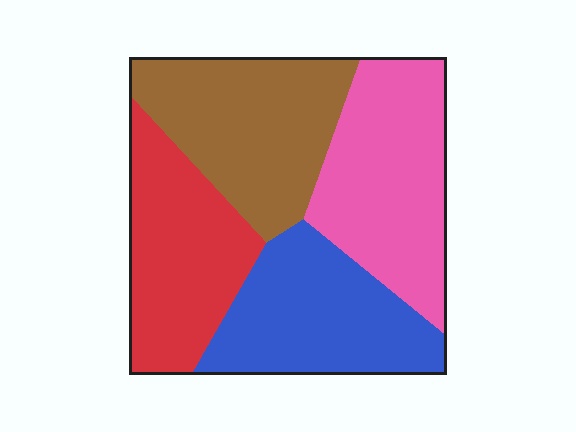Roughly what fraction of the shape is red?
Red covers roughly 25% of the shape.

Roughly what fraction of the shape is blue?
Blue takes up about one quarter (1/4) of the shape.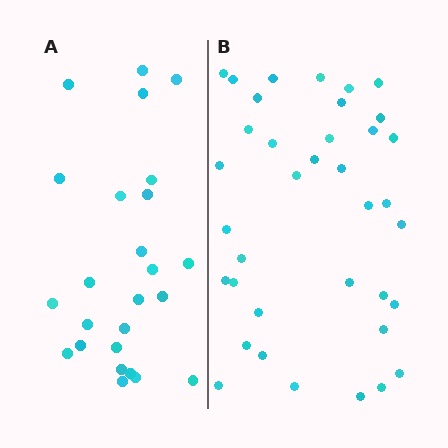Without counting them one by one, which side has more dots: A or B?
Region B (the right region) has more dots.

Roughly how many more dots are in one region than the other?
Region B has roughly 12 or so more dots than region A.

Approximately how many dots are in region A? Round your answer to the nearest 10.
About 20 dots. (The exact count is 25, which rounds to 20.)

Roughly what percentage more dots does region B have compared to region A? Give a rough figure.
About 50% more.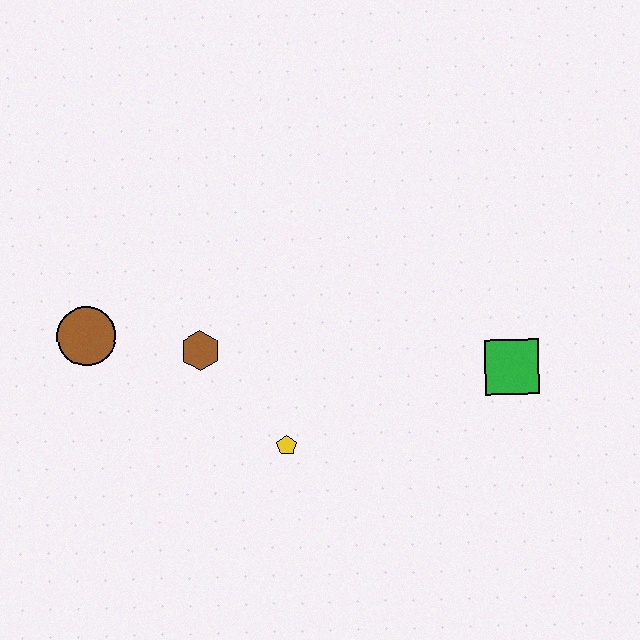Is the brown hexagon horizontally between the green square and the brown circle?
Yes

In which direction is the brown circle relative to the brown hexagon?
The brown circle is to the left of the brown hexagon.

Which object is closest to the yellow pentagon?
The brown hexagon is closest to the yellow pentagon.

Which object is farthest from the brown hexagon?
The green square is farthest from the brown hexagon.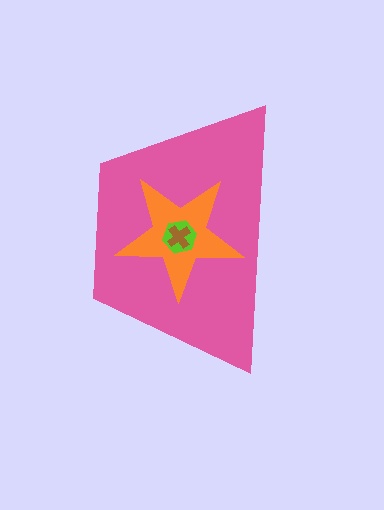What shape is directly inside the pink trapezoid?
The orange star.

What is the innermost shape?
The brown cross.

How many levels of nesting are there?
4.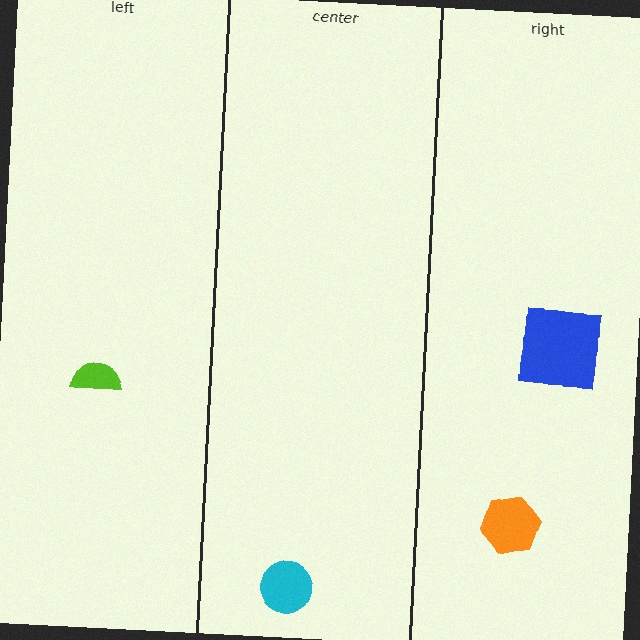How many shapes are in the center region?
1.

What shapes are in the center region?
The cyan circle.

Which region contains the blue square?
The right region.